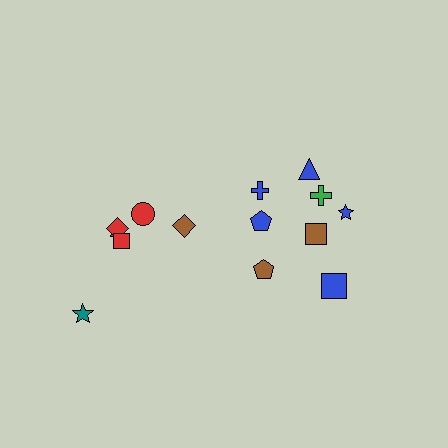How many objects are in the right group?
There are 8 objects.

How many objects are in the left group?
There are 6 objects.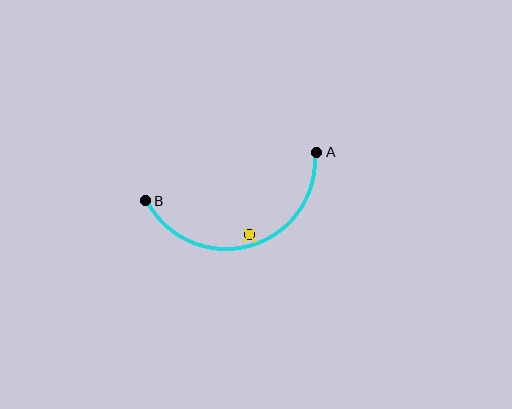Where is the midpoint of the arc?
The arc midpoint is the point on the curve farthest from the straight line joining A and B. It sits below that line.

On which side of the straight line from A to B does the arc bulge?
The arc bulges below the straight line connecting A and B.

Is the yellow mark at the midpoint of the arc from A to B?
No — the yellow mark does not lie on the arc at all. It sits slightly inside the curve.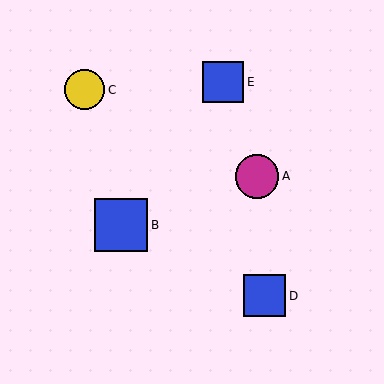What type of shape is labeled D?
Shape D is a blue square.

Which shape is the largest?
The blue square (labeled B) is the largest.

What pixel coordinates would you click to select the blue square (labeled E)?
Click at (223, 82) to select the blue square E.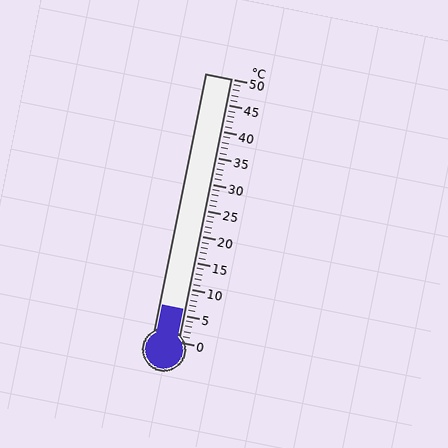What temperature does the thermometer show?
The thermometer shows approximately 6°C.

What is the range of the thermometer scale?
The thermometer scale ranges from 0°C to 50°C.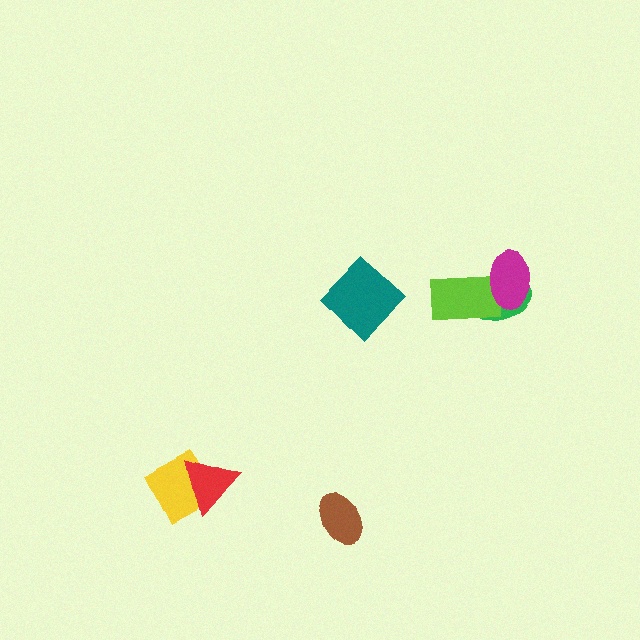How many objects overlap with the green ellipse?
2 objects overlap with the green ellipse.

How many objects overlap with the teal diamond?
0 objects overlap with the teal diamond.